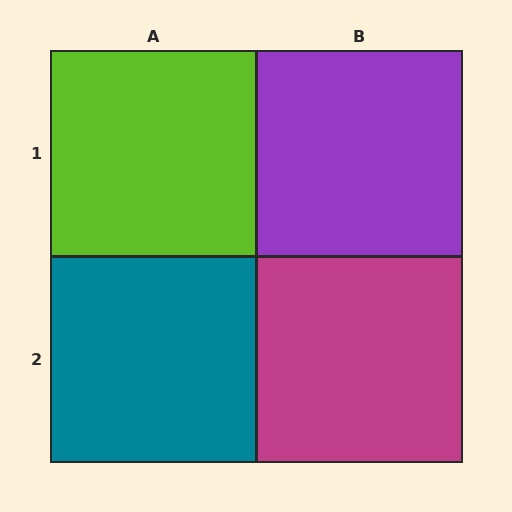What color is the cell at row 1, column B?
Purple.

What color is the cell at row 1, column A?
Lime.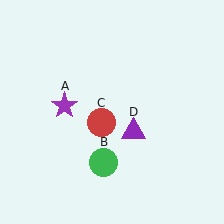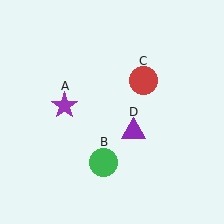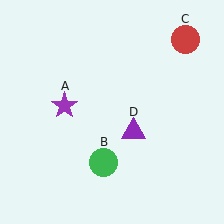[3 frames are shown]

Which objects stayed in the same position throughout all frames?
Purple star (object A) and green circle (object B) and purple triangle (object D) remained stationary.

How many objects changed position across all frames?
1 object changed position: red circle (object C).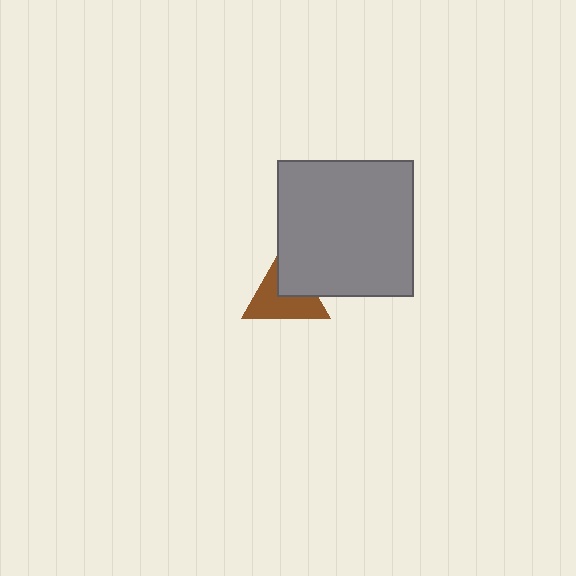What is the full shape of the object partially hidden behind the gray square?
The partially hidden object is a brown triangle.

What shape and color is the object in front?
The object in front is a gray square.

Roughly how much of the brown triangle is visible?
About half of it is visible (roughly 63%).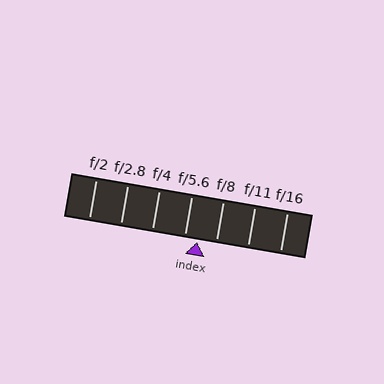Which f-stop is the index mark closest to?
The index mark is closest to f/5.6.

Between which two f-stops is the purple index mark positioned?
The index mark is between f/5.6 and f/8.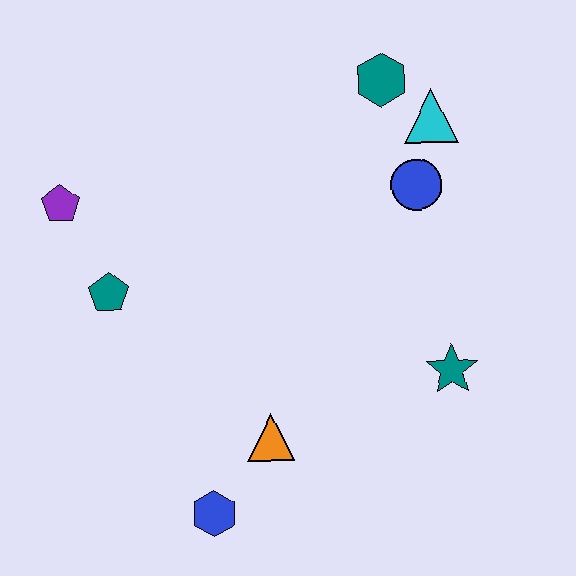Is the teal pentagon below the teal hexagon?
Yes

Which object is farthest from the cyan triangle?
The blue hexagon is farthest from the cyan triangle.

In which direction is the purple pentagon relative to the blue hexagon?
The purple pentagon is above the blue hexagon.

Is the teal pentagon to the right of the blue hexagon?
No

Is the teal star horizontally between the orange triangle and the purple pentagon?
No